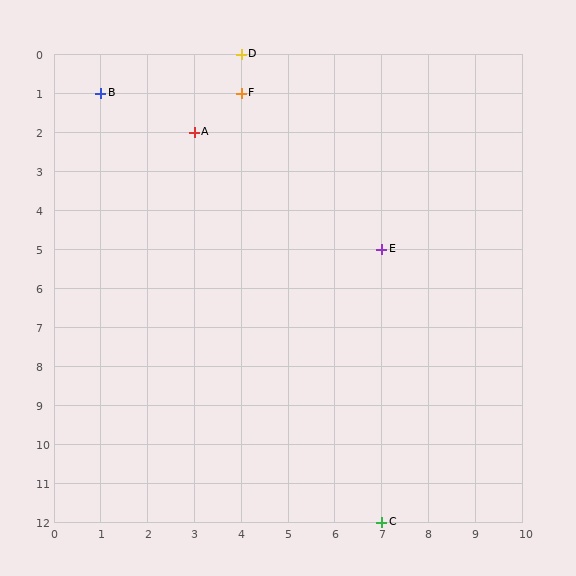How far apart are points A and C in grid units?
Points A and C are 4 columns and 10 rows apart (about 10.8 grid units diagonally).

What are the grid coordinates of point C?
Point C is at grid coordinates (7, 12).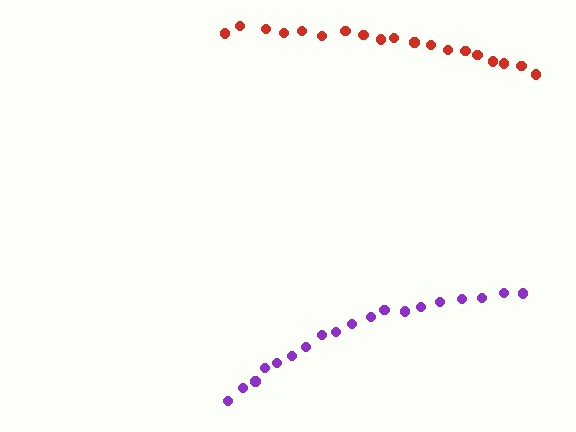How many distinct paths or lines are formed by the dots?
There are 2 distinct paths.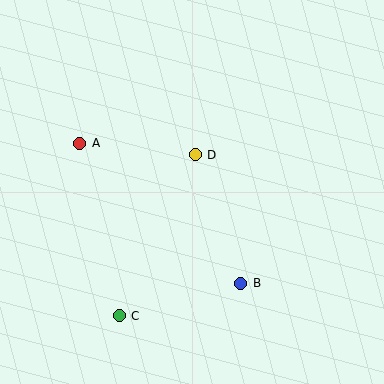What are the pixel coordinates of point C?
Point C is at (119, 316).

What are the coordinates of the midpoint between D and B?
The midpoint between D and B is at (218, 219).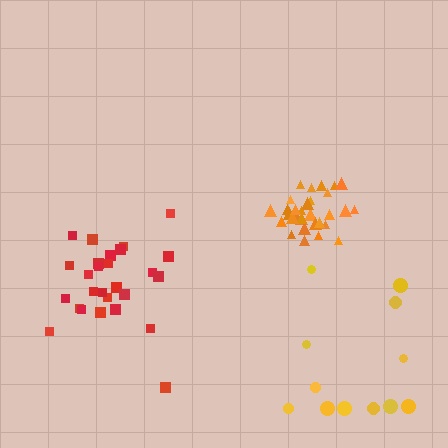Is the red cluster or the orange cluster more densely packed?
Orange.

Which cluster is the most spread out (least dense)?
Yellow.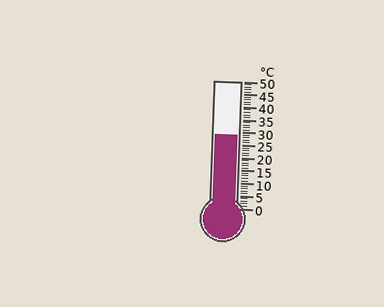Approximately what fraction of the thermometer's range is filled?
The thermometer is filled to approximately 60% of its range.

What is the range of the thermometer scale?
The thermometer scale ranges from 0°C to 50°C.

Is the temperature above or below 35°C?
The temperature is below 35°C.